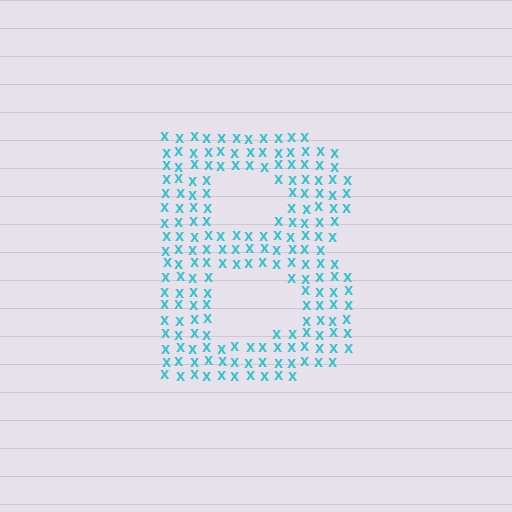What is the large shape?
The large shape is the letter B.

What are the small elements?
The small elements are letter X's.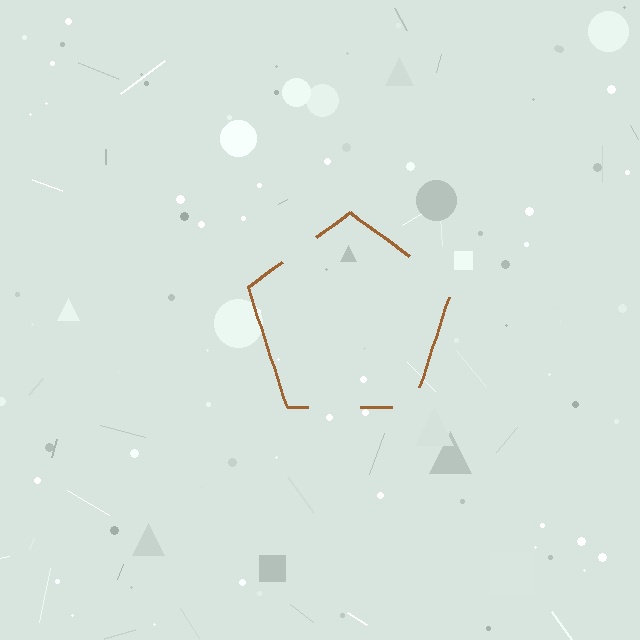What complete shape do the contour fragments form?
The contour fragments form a pentagon.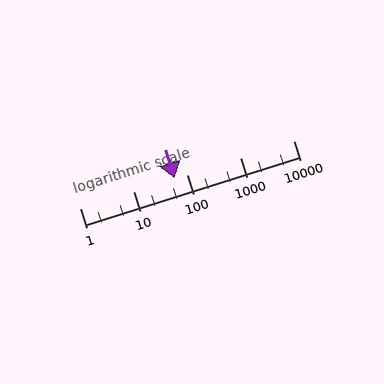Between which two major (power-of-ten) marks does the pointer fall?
The pointer is between 10 and 100.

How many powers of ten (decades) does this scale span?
The scale spans 4 decades, from 1 to 10000.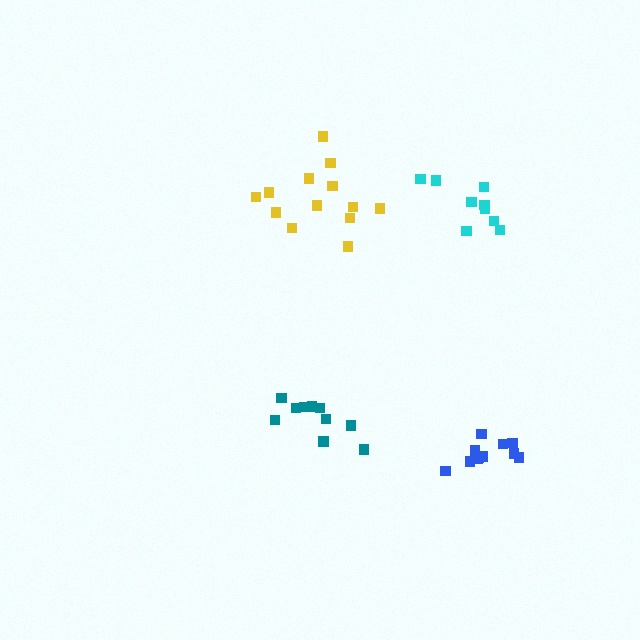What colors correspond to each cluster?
The clusters are colored: yellow, blue, cyan, teal.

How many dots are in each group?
Group 1: 13 dots, Group 2: 11 dots, Group 3: 9 dots, Group 4: 10 dots (43 total).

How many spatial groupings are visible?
There are 4 spatial groupings.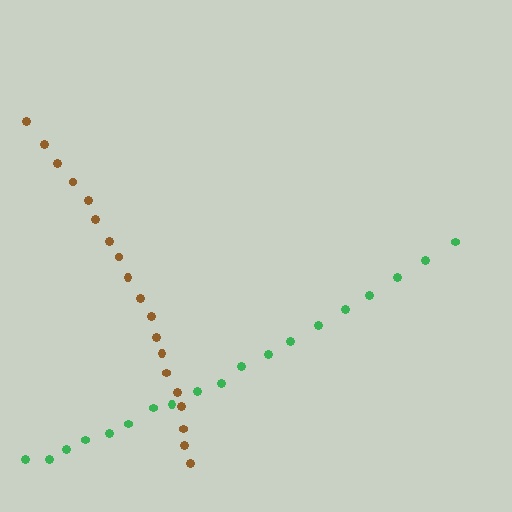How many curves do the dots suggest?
There are 2 distinct paths.